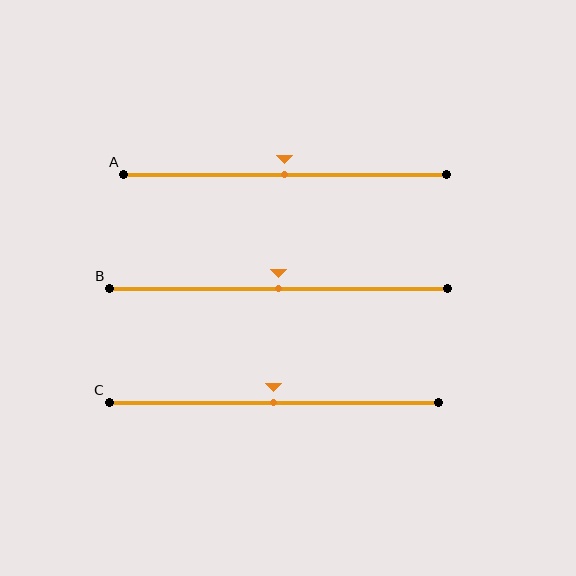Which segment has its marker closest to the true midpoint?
Segment A has its marker closest to the true midpoint.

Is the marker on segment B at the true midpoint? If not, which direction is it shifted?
Yes, the marker on segment B is at the true midpoint.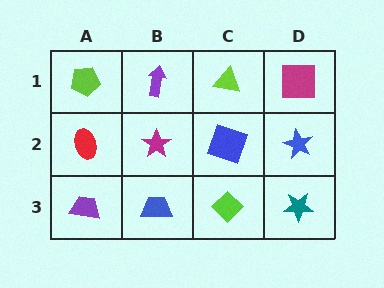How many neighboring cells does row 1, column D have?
2.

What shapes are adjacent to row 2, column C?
A lime triangle (row 1, column C), a lime diamond (row 3, column C), a magenta star (row 2, column B), a blue star (row 2, column D).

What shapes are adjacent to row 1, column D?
A blue star (row 2, column D), a lime triangle (row 1, column C).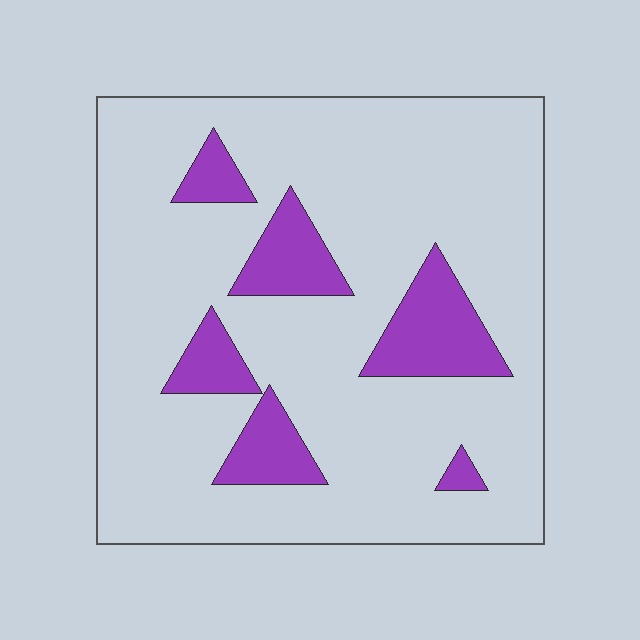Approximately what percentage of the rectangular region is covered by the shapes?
Approximately 15%.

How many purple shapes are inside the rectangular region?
6.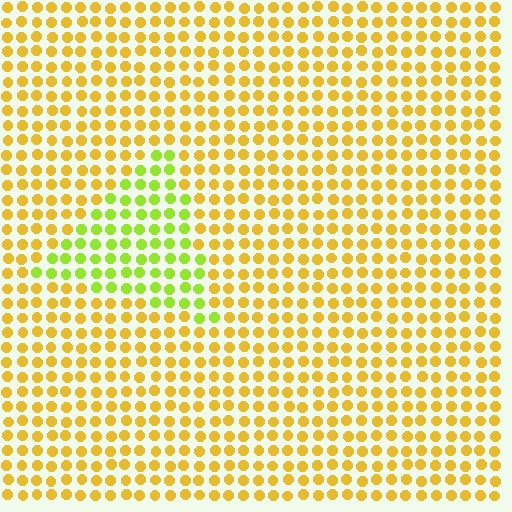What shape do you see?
I see a triangle.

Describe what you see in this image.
The image is filled with small yellow elements in a uniform arrangement. A triangle-shaped region is visible where the elements are tinted to a slightly different hue, forming a subtle color boundary.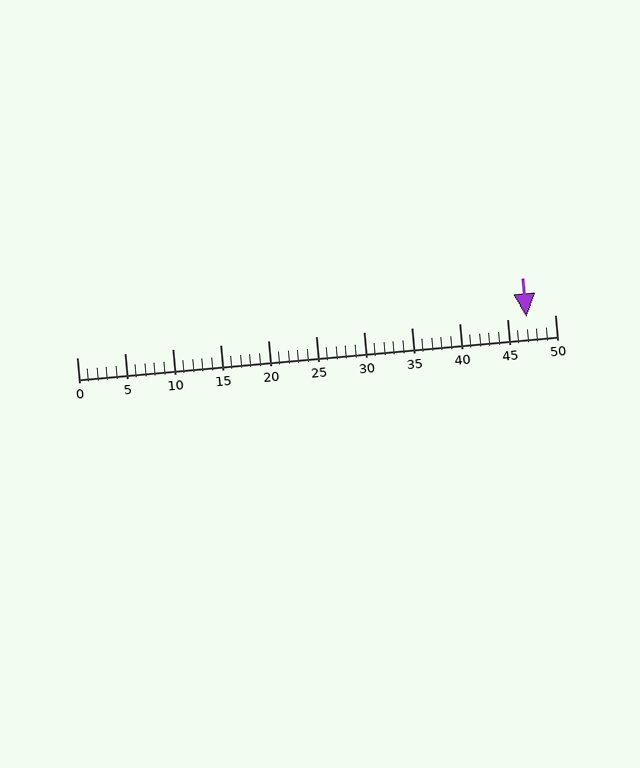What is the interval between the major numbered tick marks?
The major tick marks are spaced 5 units apart.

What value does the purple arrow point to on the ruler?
The purple arrow points to approximately 47.